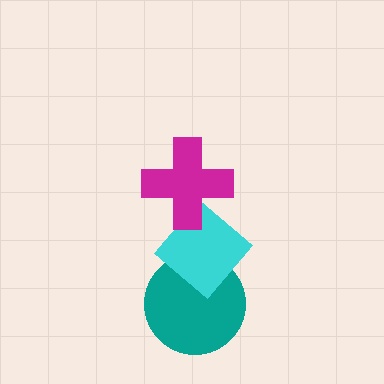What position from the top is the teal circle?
The teal circle is 3rd from the top.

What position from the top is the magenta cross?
The magenta cross is 1st from the top.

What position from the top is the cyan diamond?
The cyan diamond is 2nd from the top.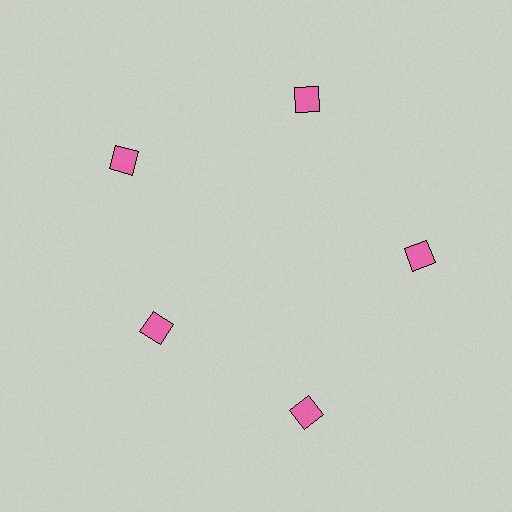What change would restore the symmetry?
The symmetry would be restored by moving it outward, back onto the ring so that all 5 squares sit at equal angles and equal distance from the center.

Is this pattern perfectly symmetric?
No. The 5 pink squares are arranged in a ring, but one element near the 8 o'clock position is pulled inward toward the center, breaking the 5-fold rotational symmetry.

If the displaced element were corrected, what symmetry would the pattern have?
It would have 5-fold rotational symmetry — the pattern would map onto itself every 72 degrees.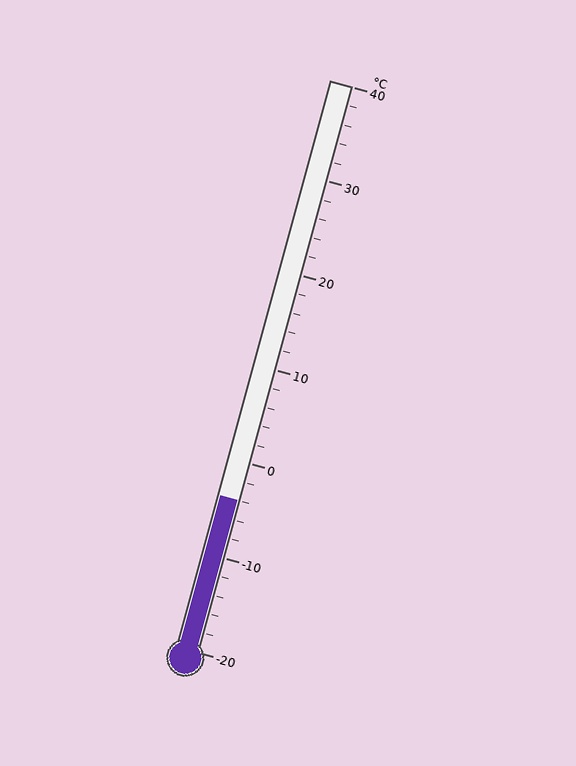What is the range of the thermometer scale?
The thermometer scale ranges from -20°C to 40°C.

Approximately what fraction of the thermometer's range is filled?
The thermometer is filled to approximately 25% of its range.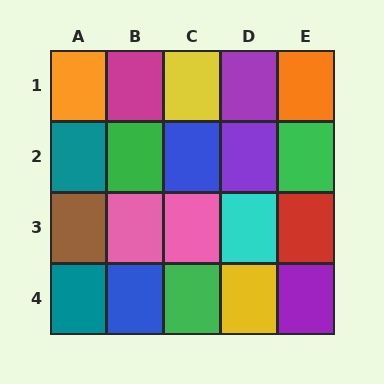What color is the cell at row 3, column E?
Red.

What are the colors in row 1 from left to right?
Orange, magenta, yellow, purple, orange.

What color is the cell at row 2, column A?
Teal.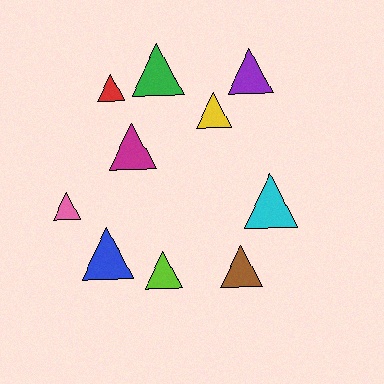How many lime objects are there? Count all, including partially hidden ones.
There is 1 lime object.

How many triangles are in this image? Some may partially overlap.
There are 10 triangles.